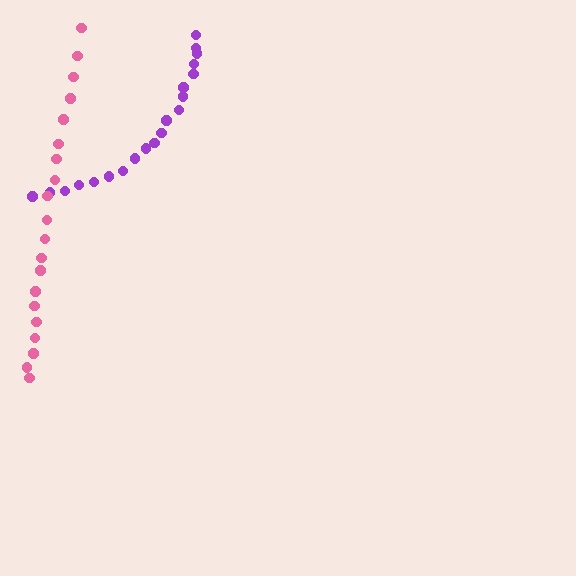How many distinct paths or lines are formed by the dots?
There are 2 distinct paths.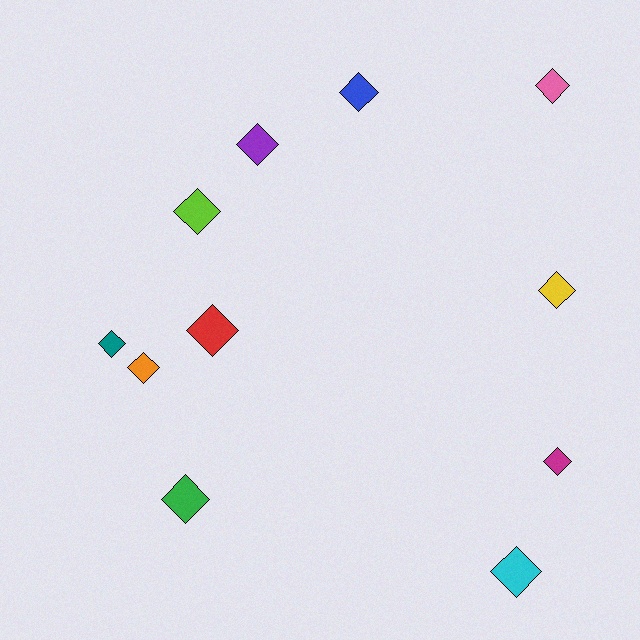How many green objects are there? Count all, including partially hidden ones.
There is 1 green object.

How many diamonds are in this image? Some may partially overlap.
There are 11 diamonds.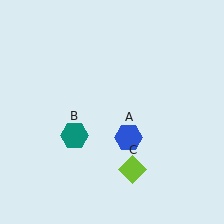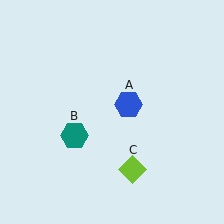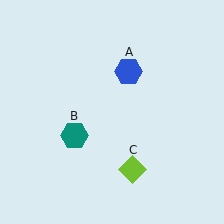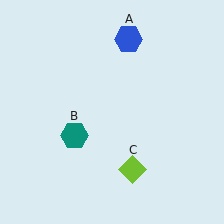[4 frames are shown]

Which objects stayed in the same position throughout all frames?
Teal hexagon (object B) and lime diamond (object C) remained stationary.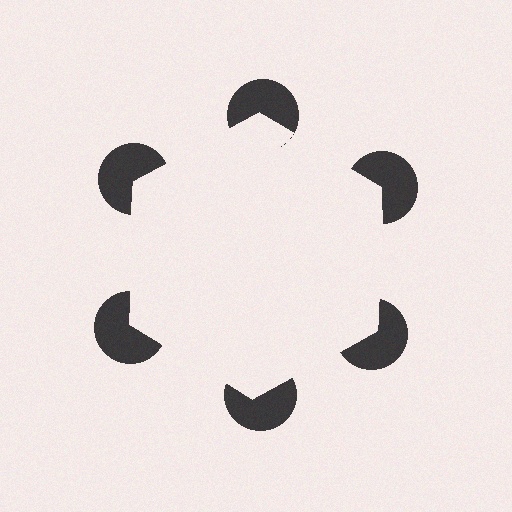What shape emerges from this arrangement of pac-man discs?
An illusory hexagon — its edges are inferred from the aligned wedge cuts in the pac-man discs, not physically drawn.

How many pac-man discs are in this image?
There are 6 — one at each vertex of the illusory hexagon.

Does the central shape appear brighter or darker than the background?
It typically appears slightly brighter than the background, even though no actual brightness change is drawn.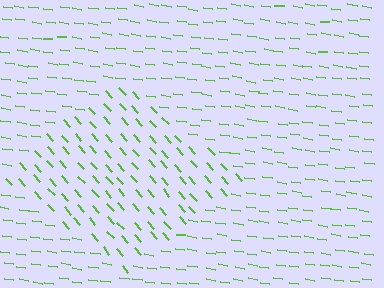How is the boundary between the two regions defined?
The boundary is defined purely by a change in line orientation (approximately 40 degrees difference). All lines are the same color and thickness.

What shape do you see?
I see a diamond.